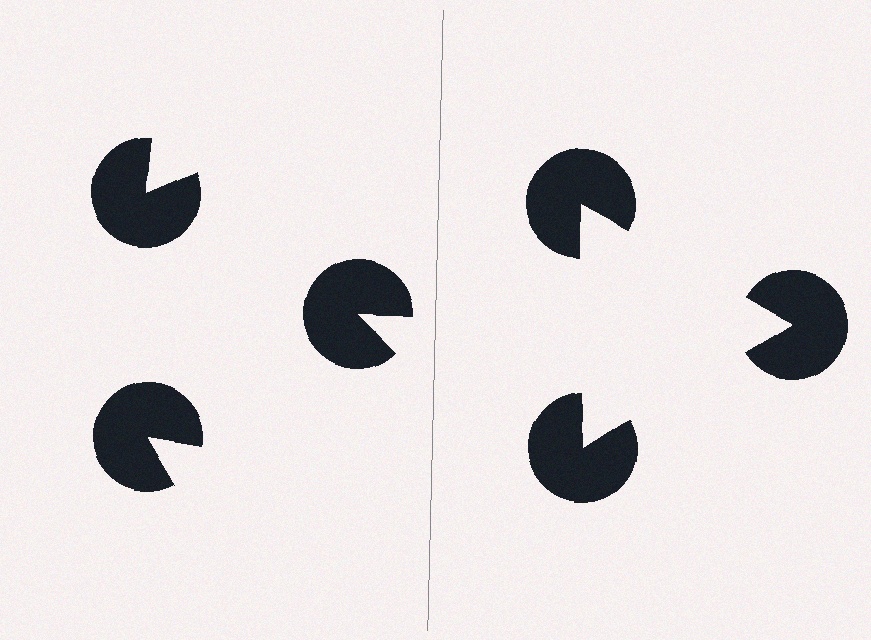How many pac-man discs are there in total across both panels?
6 — 3 on each side.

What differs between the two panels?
The pac-man discs are positioned identically on both sides; only the wedge orientations differ. On the right they align to a triangle; on the left they are misaligned.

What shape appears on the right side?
An illusory triangle.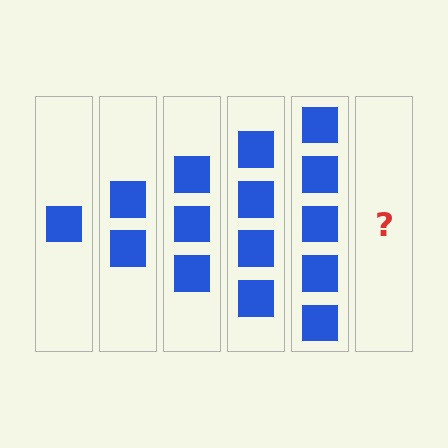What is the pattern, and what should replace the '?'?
The pattern is that each step adds one more square. The '?' should be 6 squares.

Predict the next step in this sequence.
The next step is 6 squares.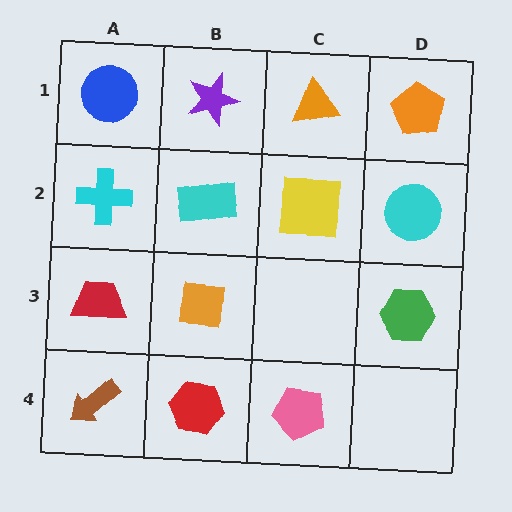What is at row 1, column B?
A purple star.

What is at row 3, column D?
A green hexagon.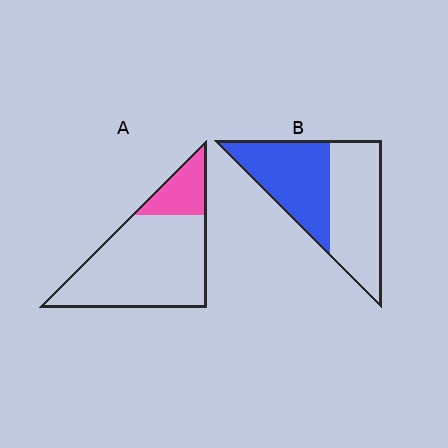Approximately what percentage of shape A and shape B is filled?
A is approximately 20% and B is approximately 50%.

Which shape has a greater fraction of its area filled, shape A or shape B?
Shape B.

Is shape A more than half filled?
No.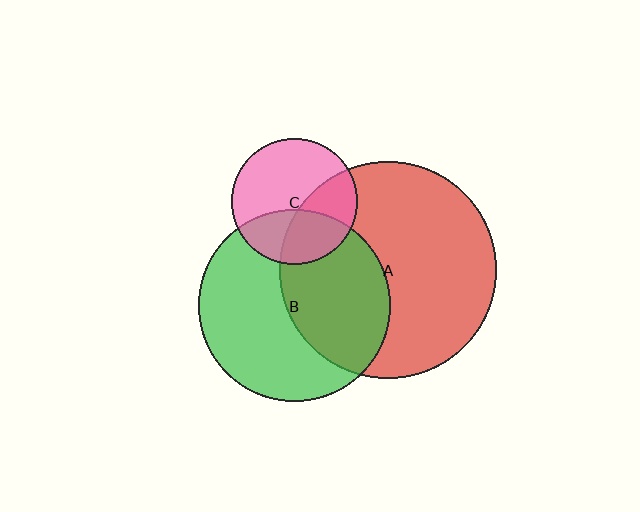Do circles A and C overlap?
Yes.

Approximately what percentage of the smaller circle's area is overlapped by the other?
Approximately 35%.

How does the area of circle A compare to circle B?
Approximately 1.3 times.